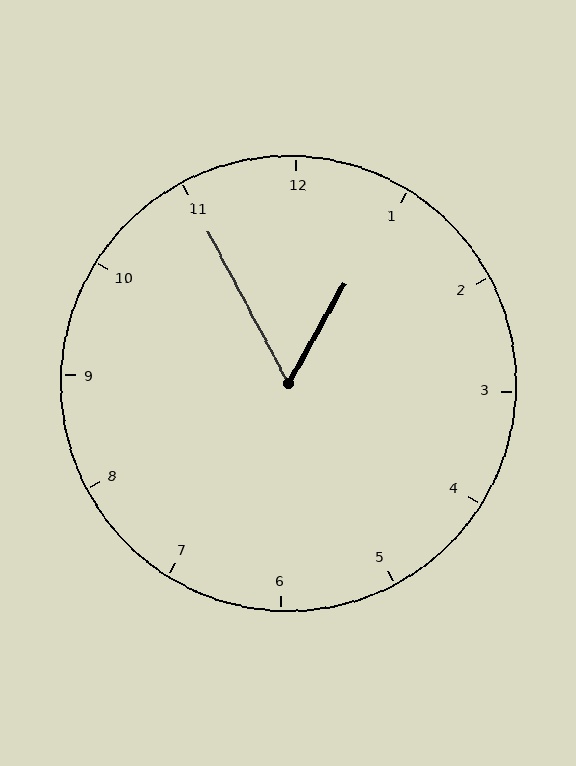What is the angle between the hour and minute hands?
Approximately 58 degrees.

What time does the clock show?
12:55.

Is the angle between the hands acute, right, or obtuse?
It is acute.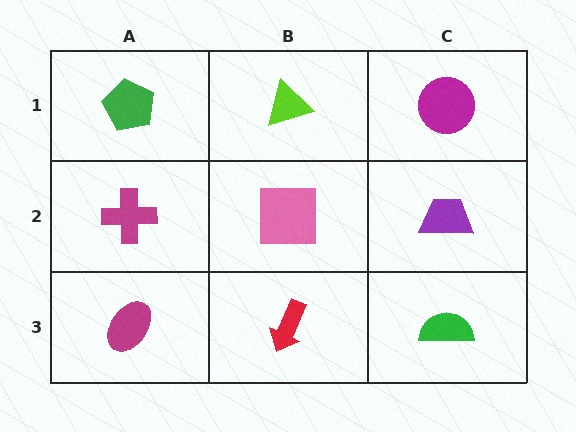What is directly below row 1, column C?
A purple trapezoid.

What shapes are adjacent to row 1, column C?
A purple trapezoid (row 2, column C), a lime triangle (row 1, column B).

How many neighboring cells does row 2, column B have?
4.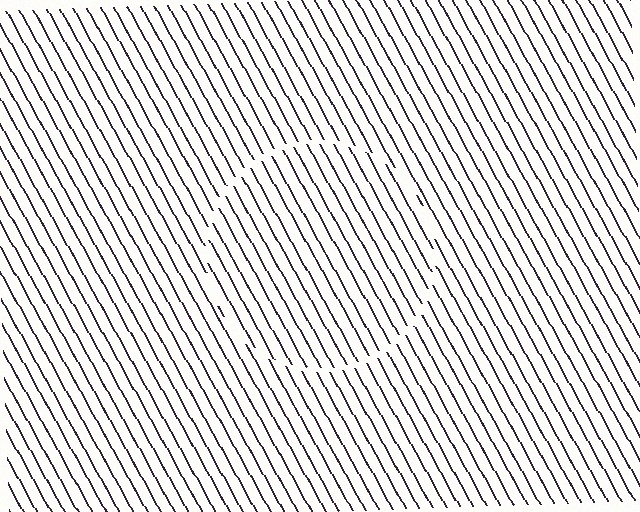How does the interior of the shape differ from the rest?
The interior of the shape contains the same grating, shifted by half a period — the contour is defined by the phase discontinuity where line-ends from the inner and outer gratings abut.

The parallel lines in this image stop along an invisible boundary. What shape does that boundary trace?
An illusory circle. The interior of the shape contains the same grating, shifted by half a period — the contour is defined by the phase discontinuity where line-ends from the inner and outer gratings abut.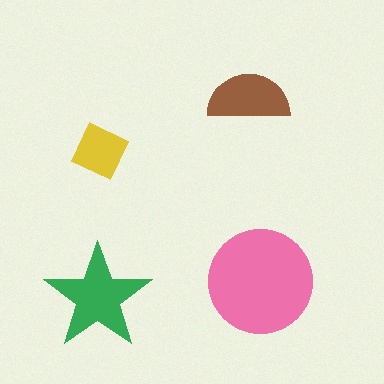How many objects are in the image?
There are 4 objects in the image.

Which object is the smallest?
The yellow square.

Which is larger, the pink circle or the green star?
The pink circle.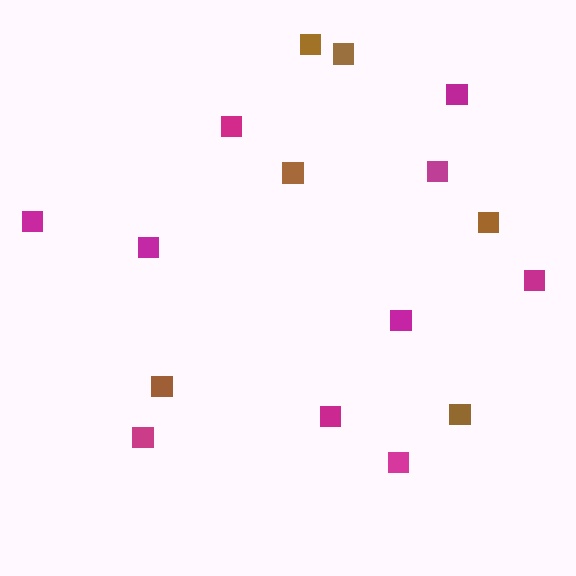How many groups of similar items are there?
There are 2 groups: one group of brown squares (6) and one group of magenta squares (10).